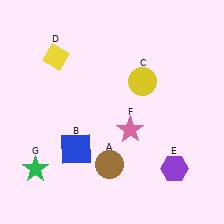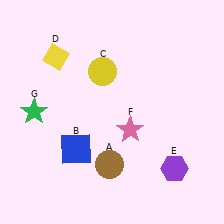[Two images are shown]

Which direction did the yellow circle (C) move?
The yellow circle (C) moved left.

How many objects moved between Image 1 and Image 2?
2 objects moved between the two images.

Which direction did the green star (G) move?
The green star (G) moved up.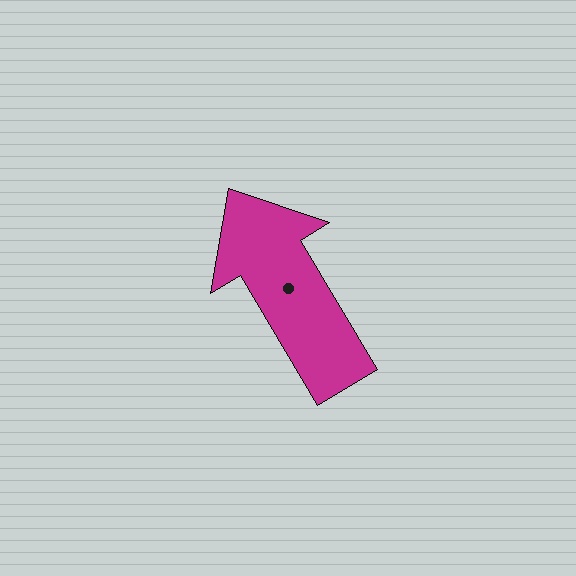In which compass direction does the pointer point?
Northwest.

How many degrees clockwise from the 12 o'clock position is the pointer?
Approximately 329 degrees.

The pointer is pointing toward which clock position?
Roughly 11 o'clock.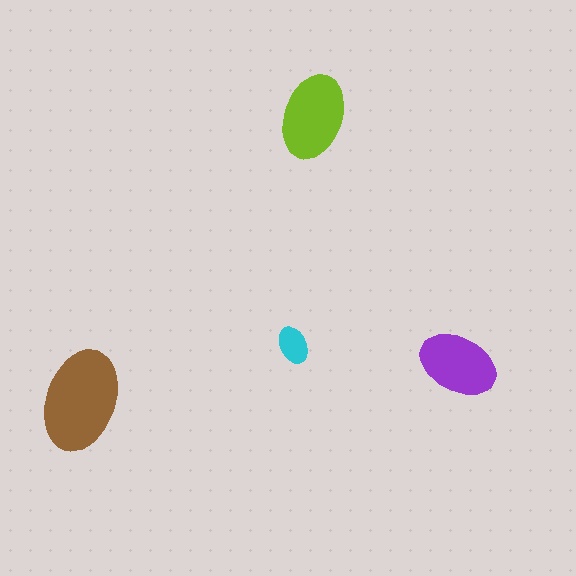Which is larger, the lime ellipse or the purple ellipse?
The lime one.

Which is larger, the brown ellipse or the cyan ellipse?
The brown one.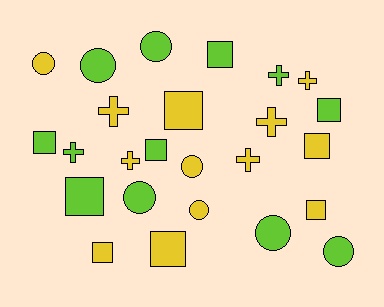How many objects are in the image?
There are 25 objects.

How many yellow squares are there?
There are 5 yellow squares.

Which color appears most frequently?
Yellow, with 13 objects.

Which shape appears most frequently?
Square, with 10 objects.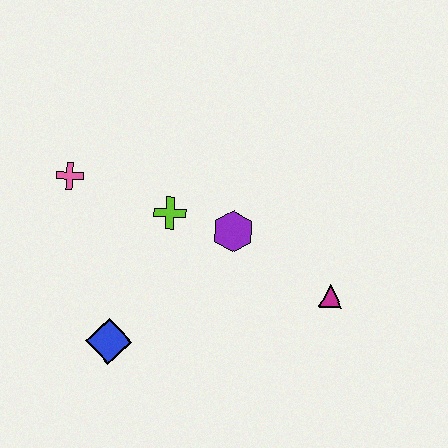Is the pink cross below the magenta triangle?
No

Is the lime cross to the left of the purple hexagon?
Yes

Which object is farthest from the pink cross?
The magenta triangle is farthest from the pink cross.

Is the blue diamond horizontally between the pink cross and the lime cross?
Yes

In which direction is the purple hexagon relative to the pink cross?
The purple hexagon is to the right of the pink cross.